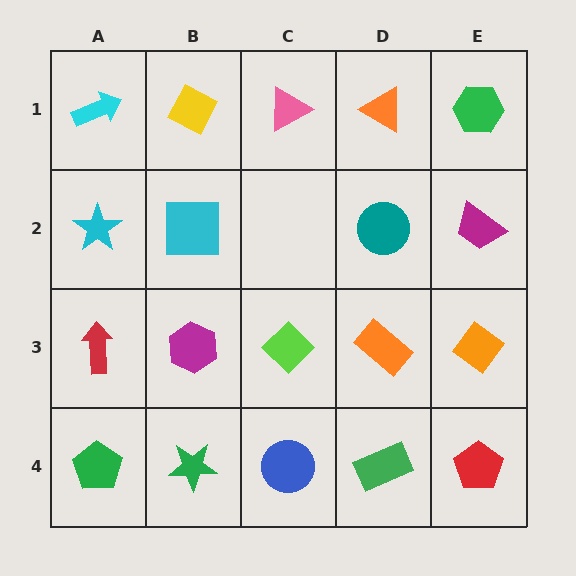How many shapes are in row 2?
4 shapes.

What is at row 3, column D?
An orange rectangle.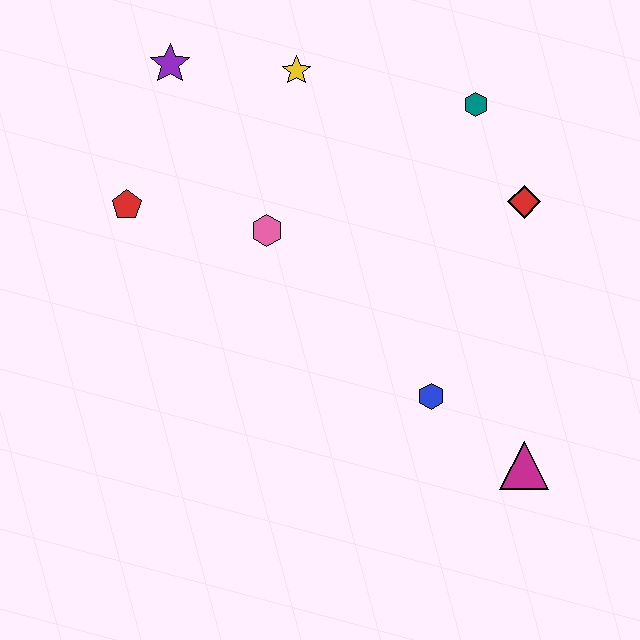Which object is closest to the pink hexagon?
The red pentagon is closest to the pink hexagon.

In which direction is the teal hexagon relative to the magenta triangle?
The teal hexagon is above the magenta triangle.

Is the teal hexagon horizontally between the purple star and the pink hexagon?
No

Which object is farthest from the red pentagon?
The magenta triangle is farthest from the red pentagon.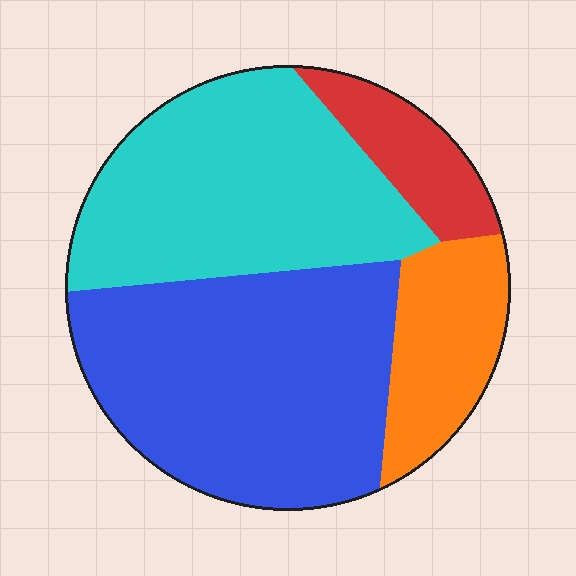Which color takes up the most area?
Blue, at roughly 40%.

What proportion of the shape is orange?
Orange takes up about one eighth (1/8) of the shape.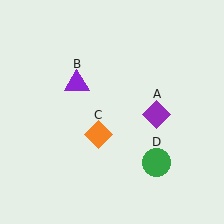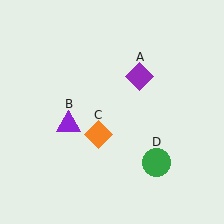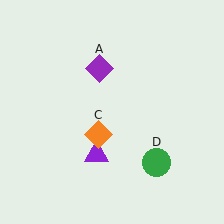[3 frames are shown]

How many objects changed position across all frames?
2 objects changed position: purple diamond (object A), purple triangle (object B).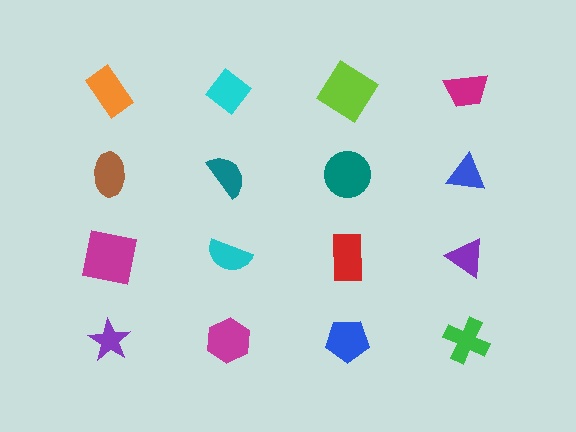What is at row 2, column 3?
A teal circle.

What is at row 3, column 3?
A red rectangle.